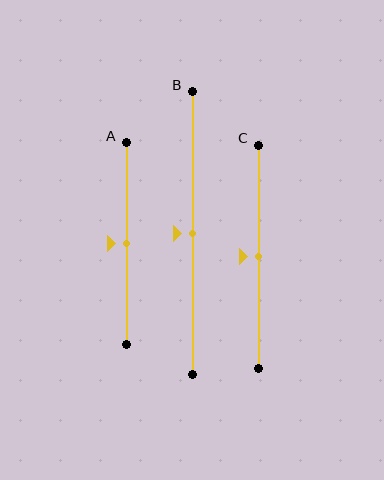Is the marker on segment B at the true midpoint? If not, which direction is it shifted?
Yes, the marker on segment B is at the true midpoint.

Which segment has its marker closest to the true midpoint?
Segment A has its marker closest to the true midpoint.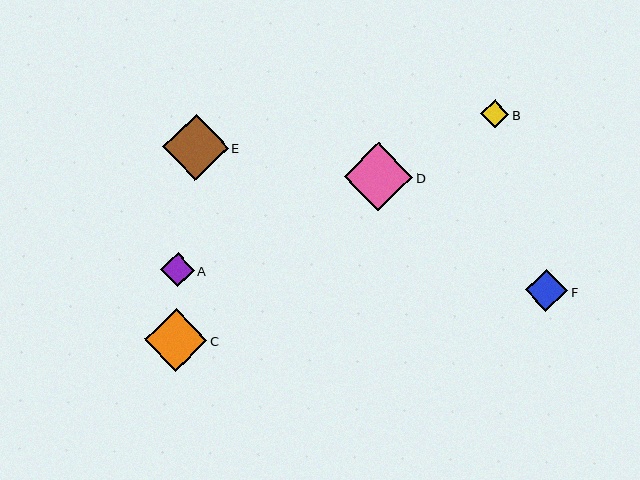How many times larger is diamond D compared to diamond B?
Diamond D is approximately 2.4 times the size of diamond B.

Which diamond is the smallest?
Diamond B is the smallest with a size of approximately 28 pixels.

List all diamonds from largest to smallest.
From largest to smallest: D, E, C, F, A, B.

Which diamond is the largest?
Diamond D is the largest with a size of approximately 69 pixels.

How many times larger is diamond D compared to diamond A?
Diamond D is approximately 2.0 times the size of diamond A.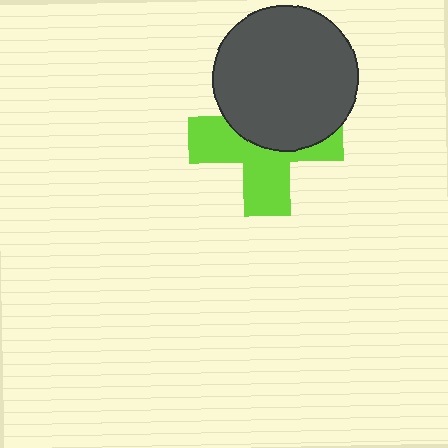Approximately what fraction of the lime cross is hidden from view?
Roughly 47% of the lime cross is hidden behind the dark gray circle.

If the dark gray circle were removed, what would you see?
You would see the complete lime cross.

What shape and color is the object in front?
The object in front is a dark gray circle.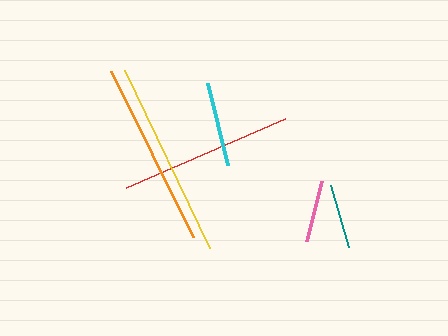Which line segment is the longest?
The yellow line is the longest at approximately 197 pixels.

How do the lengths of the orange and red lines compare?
The orange and red lines are approximately the same length.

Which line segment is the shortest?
The pink line is the shortest at approximately 62 pixels.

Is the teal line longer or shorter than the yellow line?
The yellow line is longer than the teal line.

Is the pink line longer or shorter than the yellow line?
The yellow line is longer than the pink line.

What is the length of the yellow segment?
The yellow segment is approximately 197 pixels long.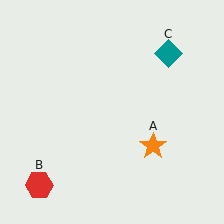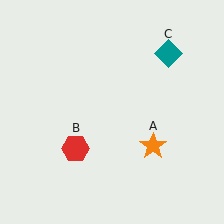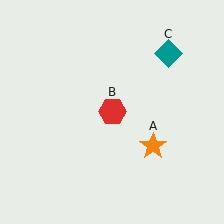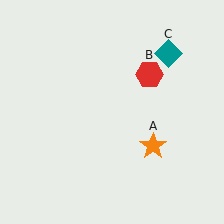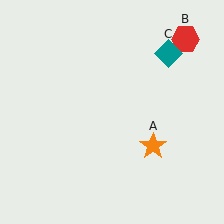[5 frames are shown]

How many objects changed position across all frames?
1 object changed position: red hexagon (object B).